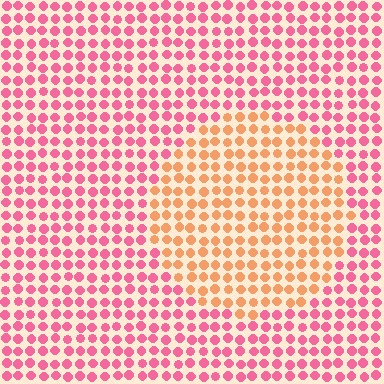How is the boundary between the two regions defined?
The boundary is defined purely by a slight shift in hue (about 46 degrees). Spacing, size, and orientation are identical on both sides.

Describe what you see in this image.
The image is filled with small pink elements in a uniform arrangement. A circle-shaped region is visible where the elements are tinted to a slightly different hue, forming a subtle color boundary.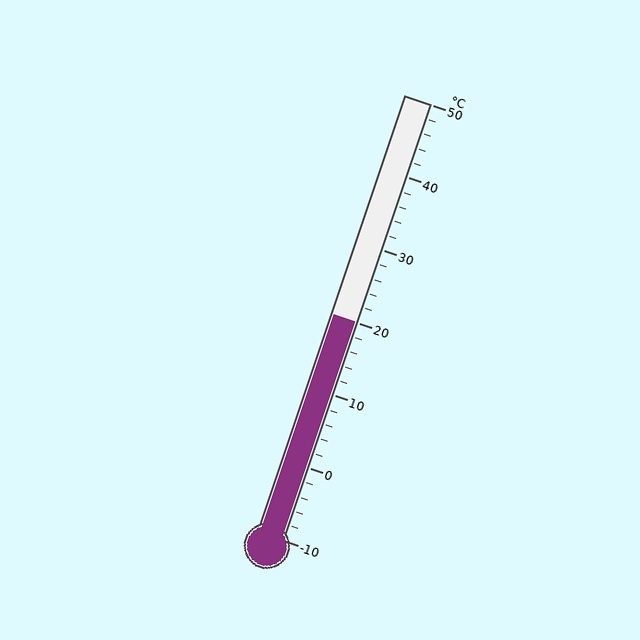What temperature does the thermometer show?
The thermometer shows approximately 20°C.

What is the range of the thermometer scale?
The thermometer scale ranges from -10°C to 50°C.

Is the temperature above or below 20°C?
The temperature is at 20°C.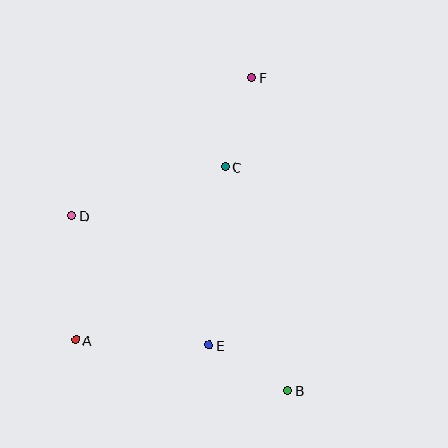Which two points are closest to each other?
Points B and E are closest to each other.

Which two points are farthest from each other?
Points A and F are farthest from each other.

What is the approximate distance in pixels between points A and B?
The distance between A and B is approximately 218 pixels.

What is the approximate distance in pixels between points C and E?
The distance between C and E is approximately 179 pixels.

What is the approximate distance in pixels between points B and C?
The distance between B and C is approximately 232 pixels.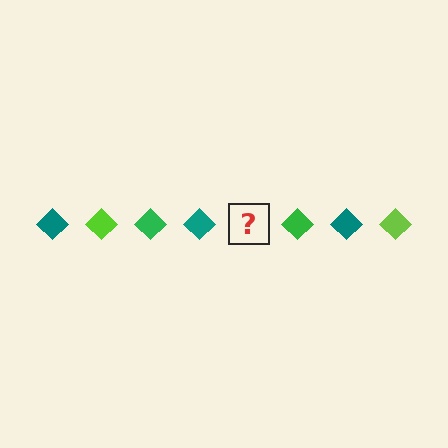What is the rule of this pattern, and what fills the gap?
The rule is that the pattern cycles through teal, lime, green diamonds. The gap should be filled with a lime diamond.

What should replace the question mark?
The question mark should be replaced with a lime diamond.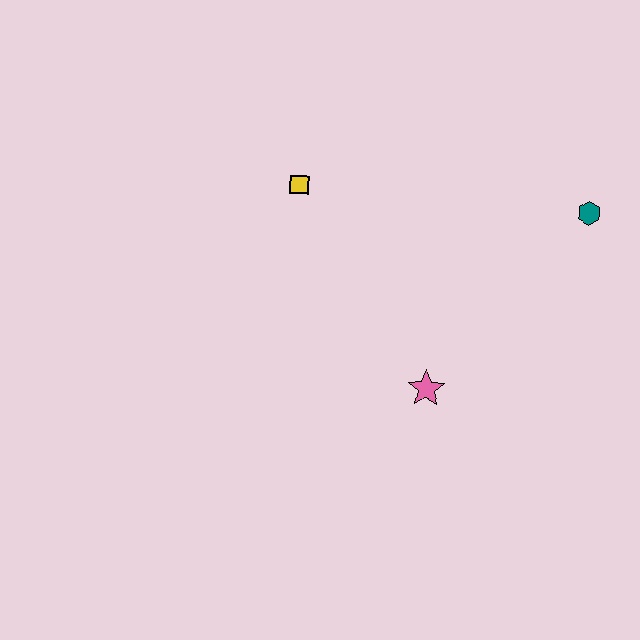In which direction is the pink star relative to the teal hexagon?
The pink star is below the teal hexagon.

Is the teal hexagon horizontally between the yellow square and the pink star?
No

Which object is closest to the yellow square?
The pink star is closest to the yellow square.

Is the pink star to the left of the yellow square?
No